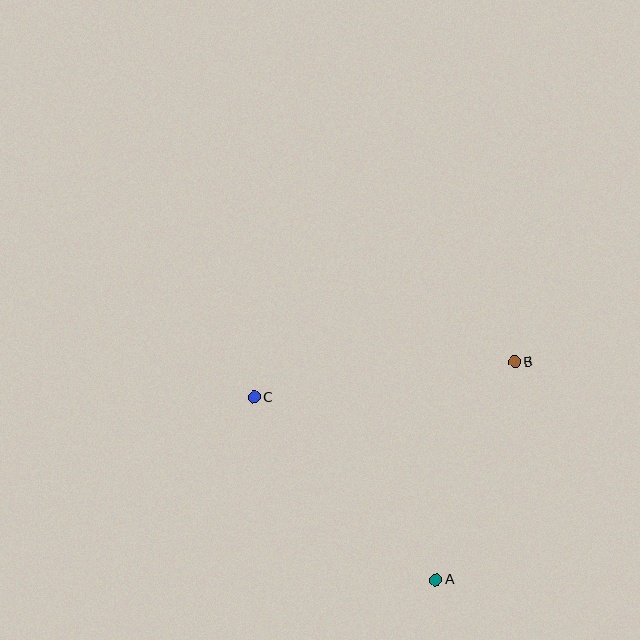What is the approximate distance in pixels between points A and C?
The distance between A and C is approximately 258 pixels.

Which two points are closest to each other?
Points A and B are closest to each other.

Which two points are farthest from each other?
Points B and C are farthest from each other.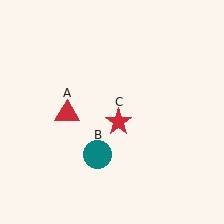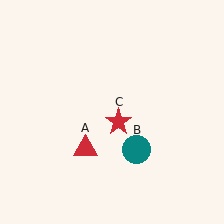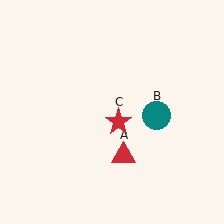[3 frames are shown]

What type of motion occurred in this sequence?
The red triangle (object A), teal circle (object B) rotated counterclockwise around the center of the scene.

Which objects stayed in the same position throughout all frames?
Red star (object C) remained stationary.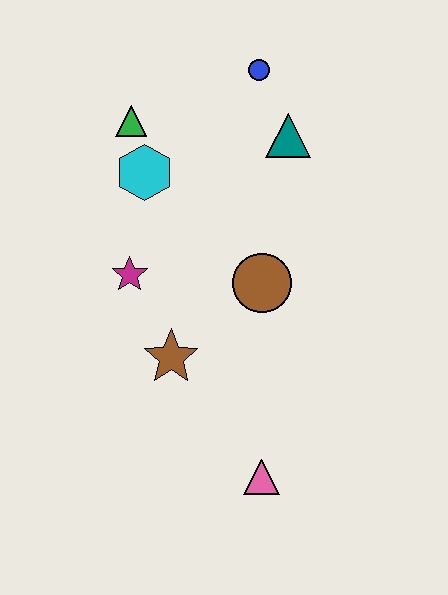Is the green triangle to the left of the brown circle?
Yes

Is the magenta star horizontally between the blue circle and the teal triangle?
No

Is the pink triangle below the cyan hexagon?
Yes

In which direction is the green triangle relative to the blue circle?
The green triangle is to the left of the blue circle.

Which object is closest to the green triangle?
The cyan hexagon is closest to the green triangle.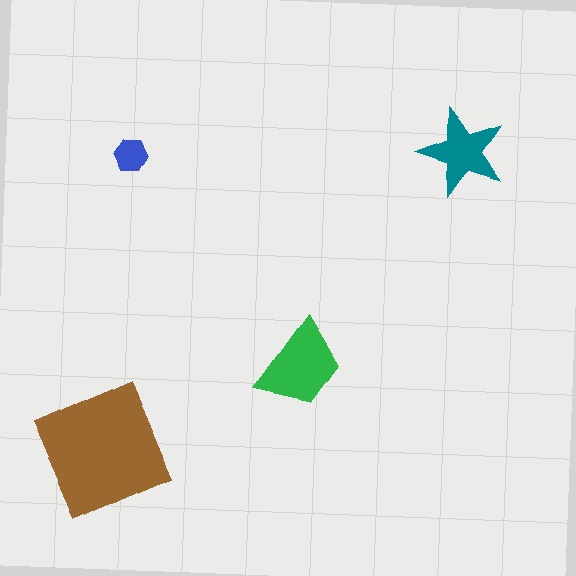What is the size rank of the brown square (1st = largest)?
1st.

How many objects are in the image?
There are 4 objects in the image.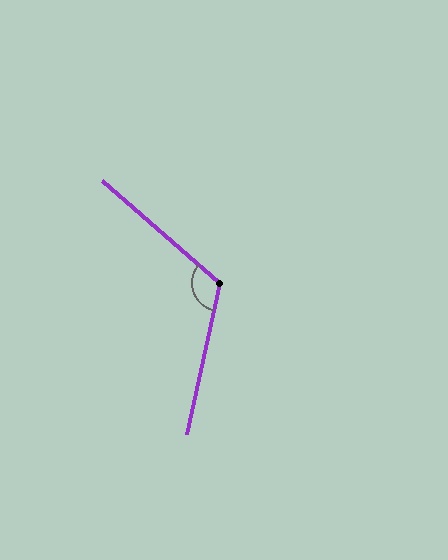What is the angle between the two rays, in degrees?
Approximately 118 degrees.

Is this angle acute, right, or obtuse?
It is obtuse.